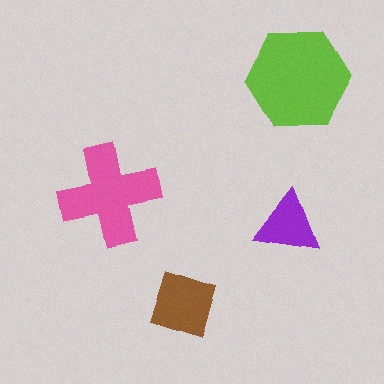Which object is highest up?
The lime hexagon is topmost.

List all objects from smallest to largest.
The purple triangle, the brown square, the pink cross, the lime hexagon.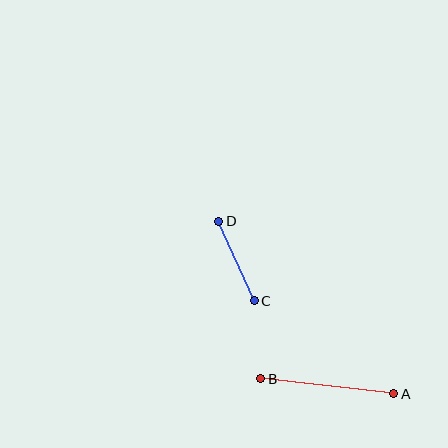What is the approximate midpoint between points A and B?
The midpoint is at approximately (327, 386) pixels.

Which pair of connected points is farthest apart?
Points A and B are farthest apart.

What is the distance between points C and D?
The distance is approximately 87 pixels.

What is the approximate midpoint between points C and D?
The midpoint is at approximately (236, 261) pixels.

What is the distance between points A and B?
The distance is approximately 134 pixels.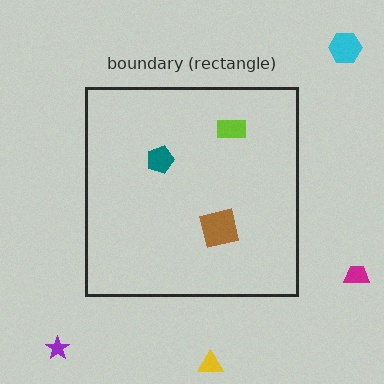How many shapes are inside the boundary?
3 inside, 4 outside.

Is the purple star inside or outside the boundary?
Outside.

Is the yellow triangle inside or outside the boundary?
Outside.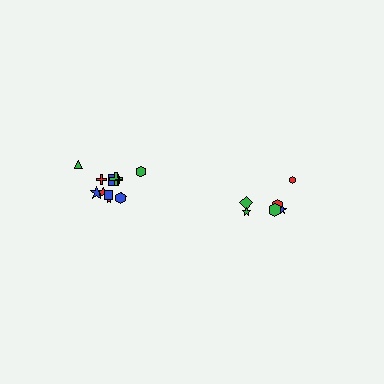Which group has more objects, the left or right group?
The left group.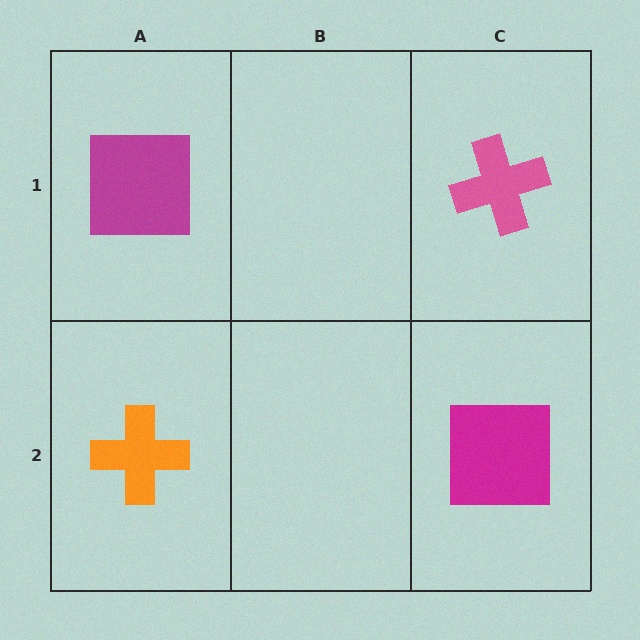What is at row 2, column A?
An orange cross.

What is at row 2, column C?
A magenta square.